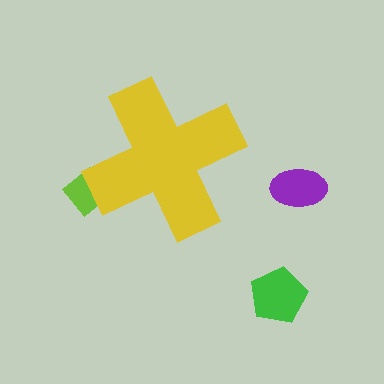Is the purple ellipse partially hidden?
No, the purple ellipse is fully visible.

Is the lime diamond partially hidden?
Yes, the lime diamond is partially hidden behind the yellow cross.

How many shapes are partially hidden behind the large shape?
1 shape is partially hidden.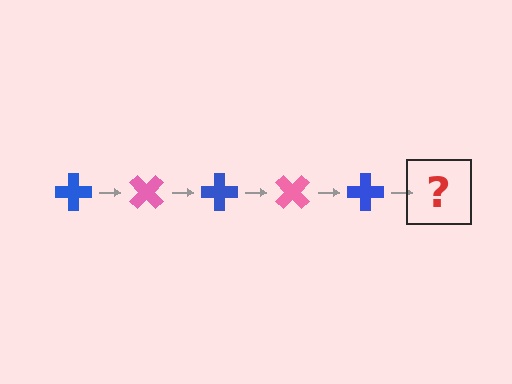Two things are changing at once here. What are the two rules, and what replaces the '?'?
The two rules are that it rotates 45 degrees each step and the color cycles through blue and pink. The '?' should be a pink cross, rotated 225 degrees from the start.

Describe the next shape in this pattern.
It should be a pink cross, rotated 225 degrees from the start.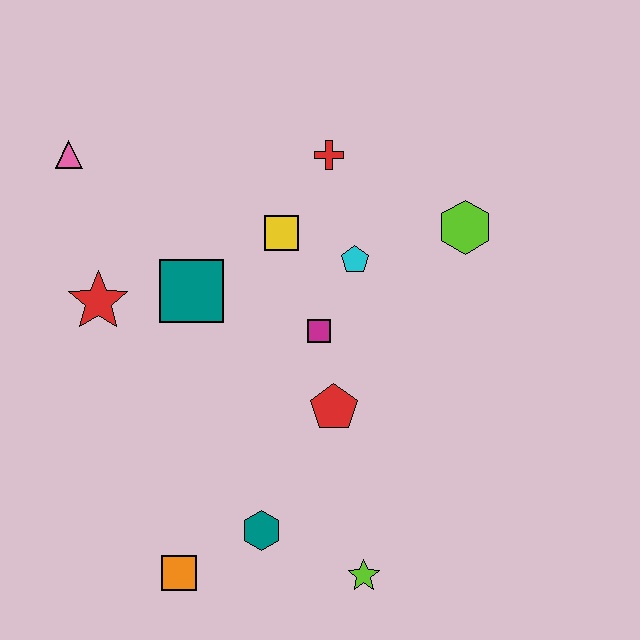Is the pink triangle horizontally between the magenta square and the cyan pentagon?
No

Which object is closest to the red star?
The teal square is closest to the red star.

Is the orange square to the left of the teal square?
Yes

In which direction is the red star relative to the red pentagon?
The red star is to the left of the red pentagon.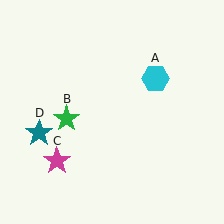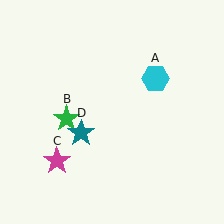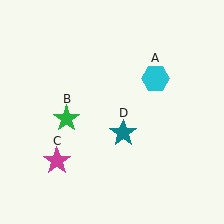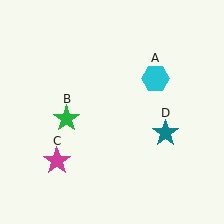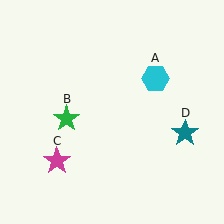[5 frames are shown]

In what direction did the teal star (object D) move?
The teal star (object D) moved right.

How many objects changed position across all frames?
1 object changed position: teal star (object D).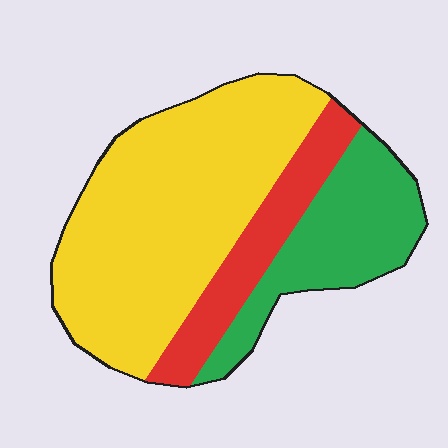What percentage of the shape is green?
Green covers around 25% of the shape.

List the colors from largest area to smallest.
From largest to smallest: yellow, green, red.